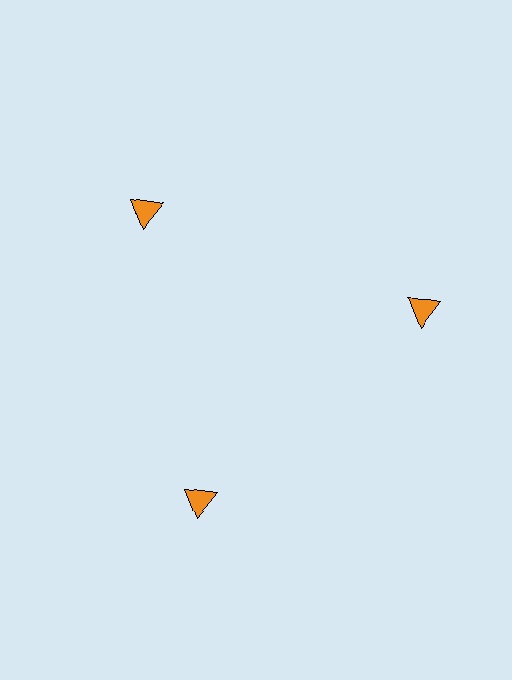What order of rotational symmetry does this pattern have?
This pattern has 3-fold rotational symmetry.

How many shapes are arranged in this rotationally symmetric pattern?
There are 3 shapes, arranged in 3 groups of 1.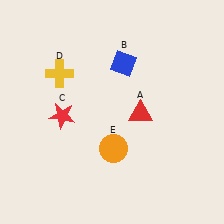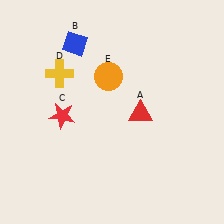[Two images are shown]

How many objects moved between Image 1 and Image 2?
2 objects moved between the two images.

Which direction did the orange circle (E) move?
The orange circle (E) moved up.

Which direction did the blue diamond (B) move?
The blue diamond (B) moved left.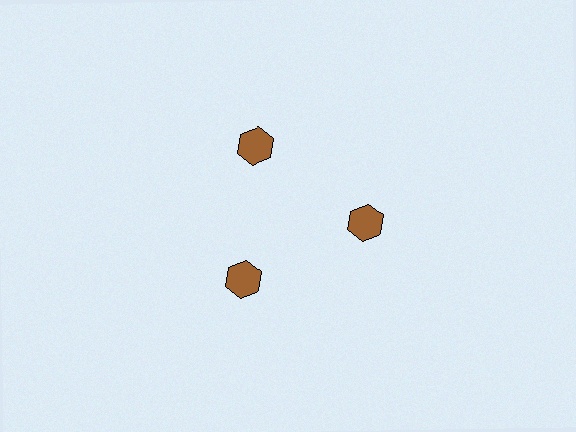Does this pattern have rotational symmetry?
Yes, this pattern has 3-fold rotational symmetry. It looks the same after rotating 120 degrees around the center.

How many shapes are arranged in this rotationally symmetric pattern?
There are 3 shapes, arranged in 3 groups of 1.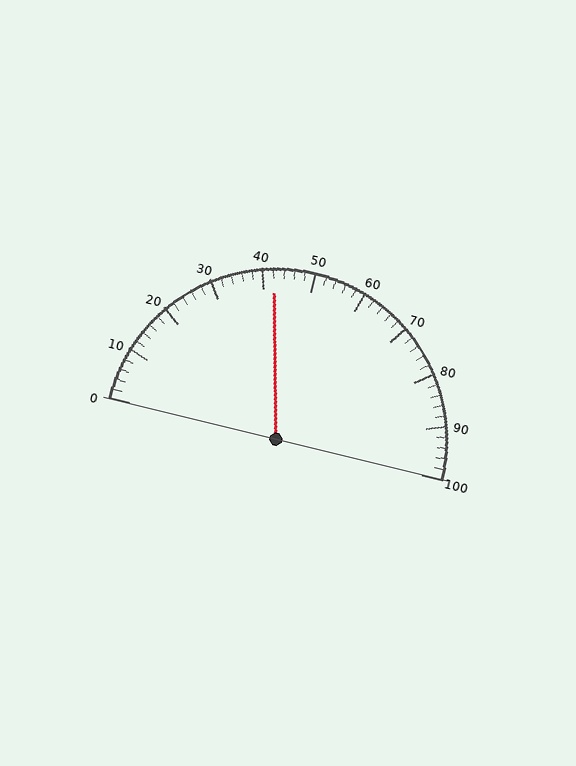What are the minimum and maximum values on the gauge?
The gauge ranges from 0 to 100.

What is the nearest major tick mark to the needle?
The nearest major tick mark is 40.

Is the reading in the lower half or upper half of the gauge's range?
The reading is in the lower half of the range (0 to 100).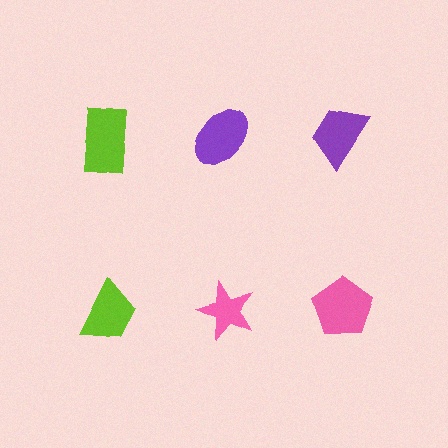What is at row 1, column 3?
A purple trapezoid.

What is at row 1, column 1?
A lime rectangle.